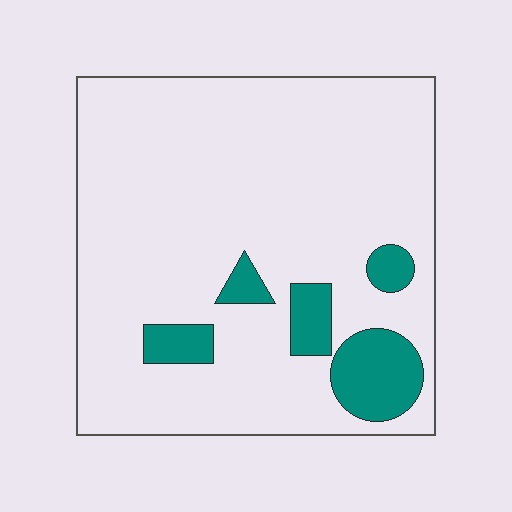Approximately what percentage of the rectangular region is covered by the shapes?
Approximately 15%.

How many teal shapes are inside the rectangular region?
5.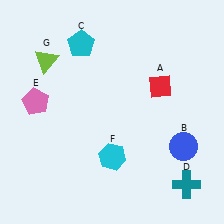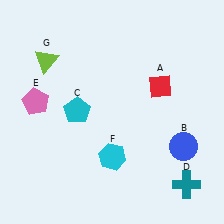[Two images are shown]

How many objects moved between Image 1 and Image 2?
1 object moved between the two images.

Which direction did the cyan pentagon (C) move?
The cyan pentagon (C) moved down.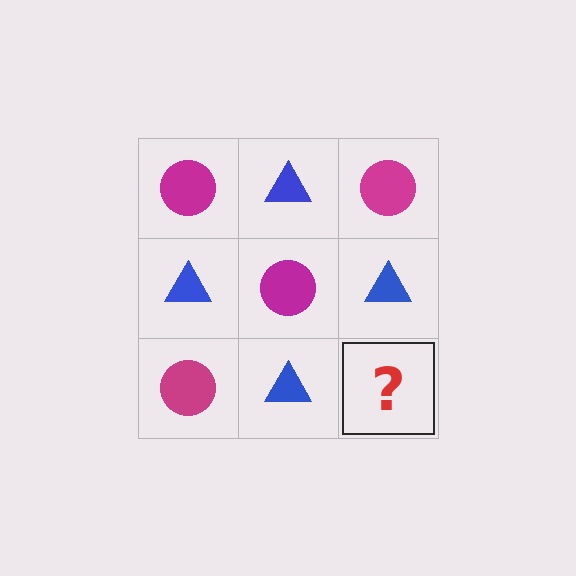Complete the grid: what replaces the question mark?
The question mark should be replaced with a magenta circle.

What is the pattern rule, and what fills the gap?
The rule is that it alternates magenta circle and blue triangle in a checkerboard pattern. The gap should be filled with a magenta circle.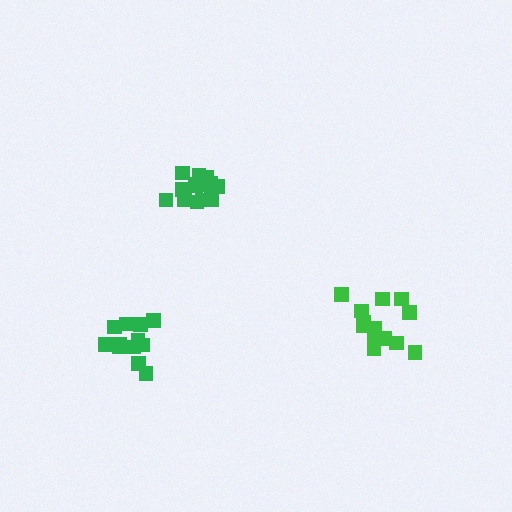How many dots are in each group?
Group 1: 14 dots, Group 2: 13 dots, Group 3: 13 dots (40 total).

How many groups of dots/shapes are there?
There are 3 groups.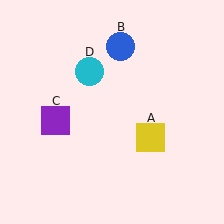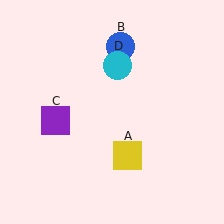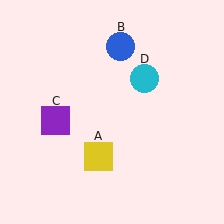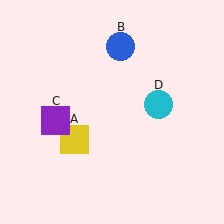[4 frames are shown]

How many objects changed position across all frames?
2 objects changed position: yellow square (object A), cyan circle (object D).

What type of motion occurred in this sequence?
The yellow square (object A), cyan circle (object D) rotated clockwise around the center of the scene.